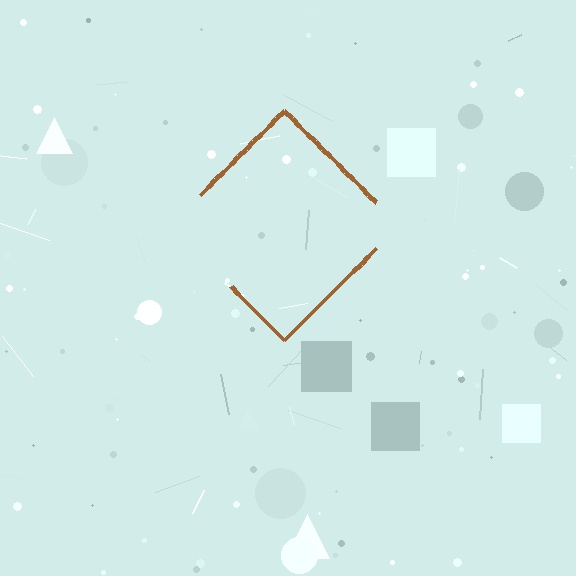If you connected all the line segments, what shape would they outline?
They would outline a diamond.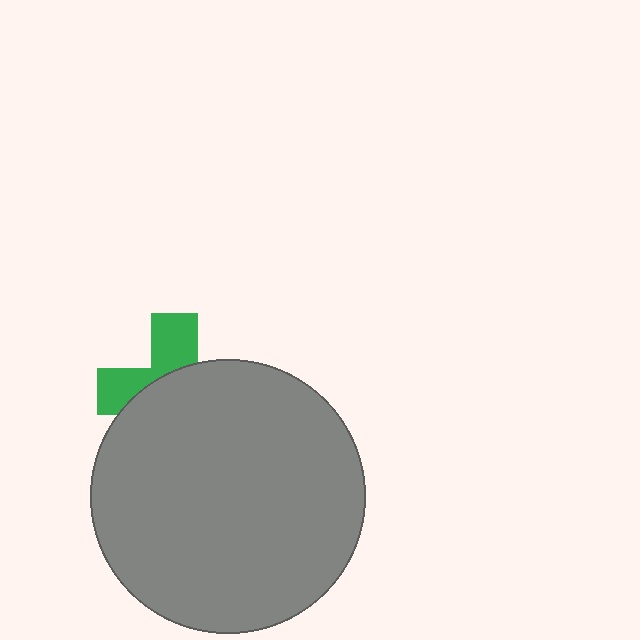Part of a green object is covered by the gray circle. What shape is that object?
It is a cross.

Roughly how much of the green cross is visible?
A small part of it is visible (roughly 37%).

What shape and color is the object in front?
The object in front is a gray circle.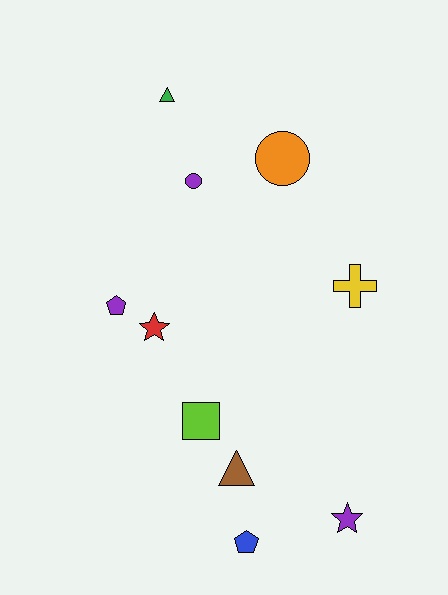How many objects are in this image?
There are 10 objects.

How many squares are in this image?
There is 1 square.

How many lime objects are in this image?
There is 1 lime object.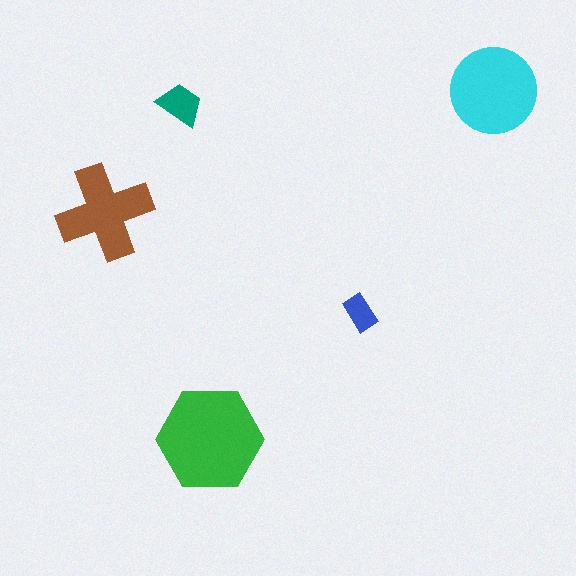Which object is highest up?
The cyan circle is topmost.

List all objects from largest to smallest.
The green hexagon, the cyan circle, the brown cross, the teal trapezoid, the blue rectangle.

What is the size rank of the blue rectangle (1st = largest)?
5th.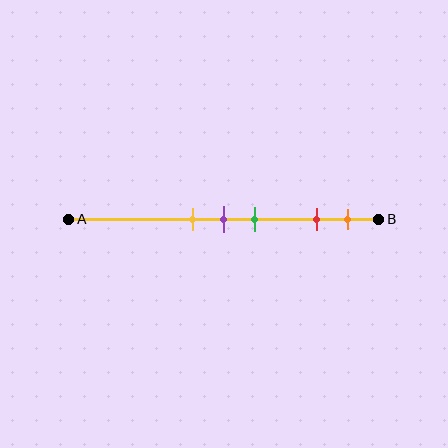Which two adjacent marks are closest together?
The yellow and purple marks are the closest adjacent pair.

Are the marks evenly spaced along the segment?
No, the marks are not evenly spaced.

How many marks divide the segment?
There are 5 marks dividing the segment.